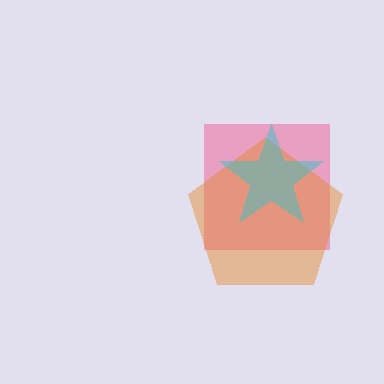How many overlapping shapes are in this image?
There are 3 overlapping shapes in the image.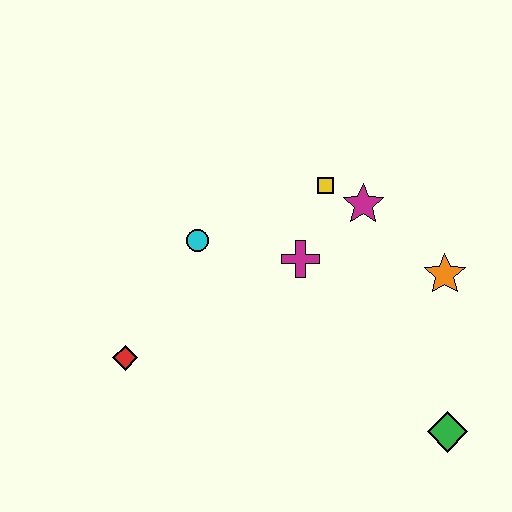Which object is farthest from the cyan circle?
The green diamond is farthest from the cyan circle.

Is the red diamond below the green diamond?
No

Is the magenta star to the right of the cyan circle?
Yes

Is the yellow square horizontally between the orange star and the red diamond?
Yes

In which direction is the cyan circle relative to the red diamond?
The cyan circle is above the red diamond.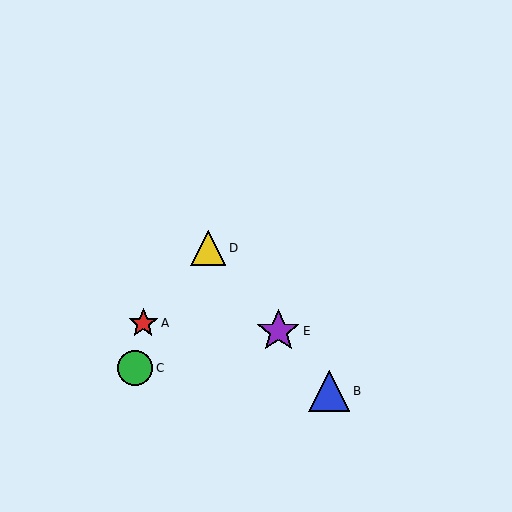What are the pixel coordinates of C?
Object C is at (135, 368).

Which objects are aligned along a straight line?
Objects B, D, E are aligned along a straight line.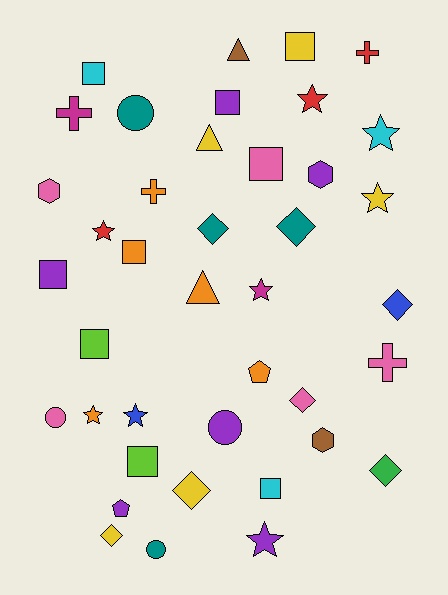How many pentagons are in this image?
There are 2 pentagons.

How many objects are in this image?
There are 40 objects.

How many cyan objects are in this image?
There are 3 cyan objects.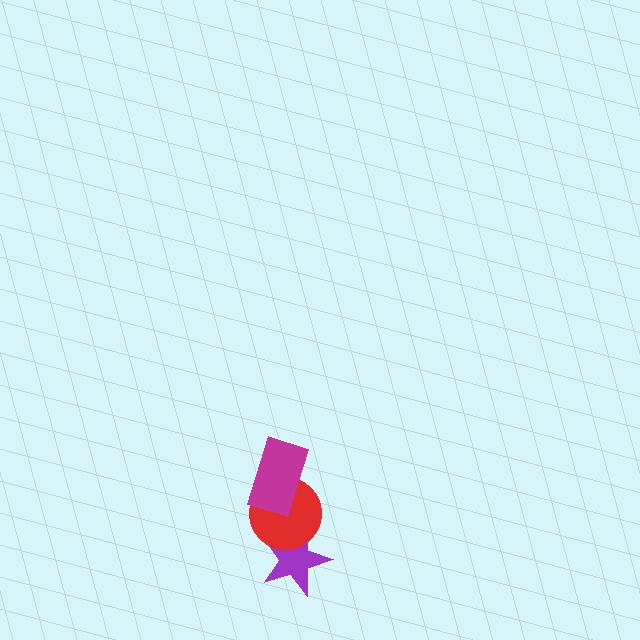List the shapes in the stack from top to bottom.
From top to bottom: the magenta rectangle, the red circle, the purple star.